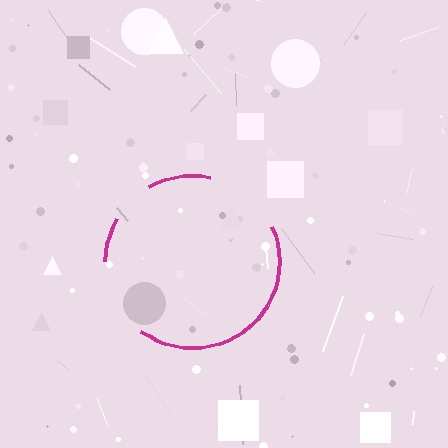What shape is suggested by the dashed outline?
The dashed outline suggests a circle.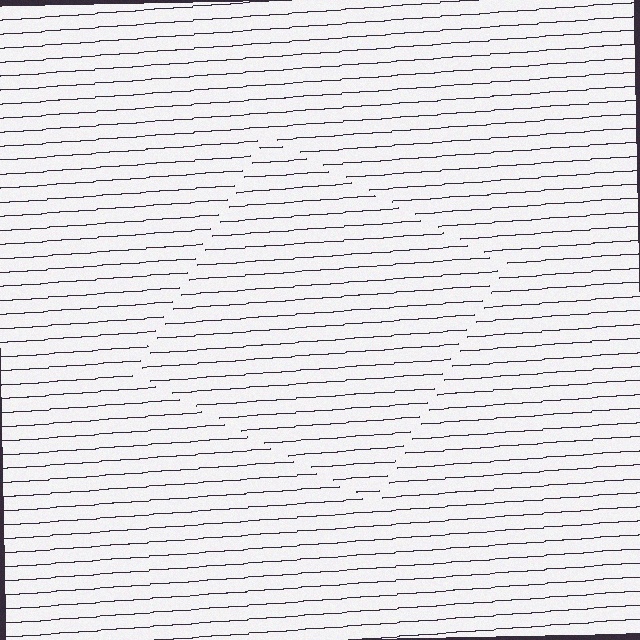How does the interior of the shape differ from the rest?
The interior of the shape contains the same grating, shifted by half a period — the contour is defined by the phase discontinuity where line-ends from the inner and outer gratings abut.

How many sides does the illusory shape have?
4 sides — the line-ends trace a square.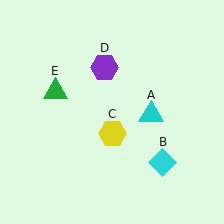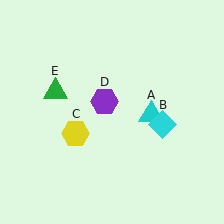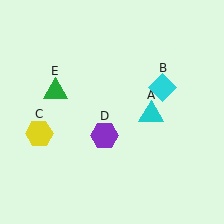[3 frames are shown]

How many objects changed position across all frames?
3 objects changed position: cyan diamond (object B), yellow hexagon (object C), purple hexagon (object D).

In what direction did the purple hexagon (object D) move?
The purple hexagon (object D) moved down.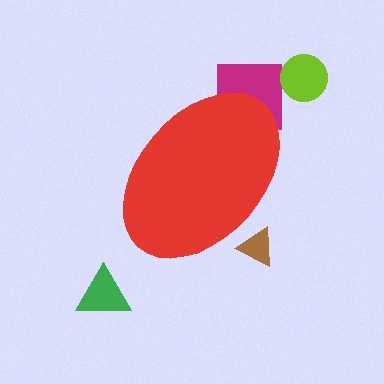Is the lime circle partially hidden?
No, the lime circle is fully visible.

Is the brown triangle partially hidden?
Yes, the brown triangle is partially hidden behind the red ellipse.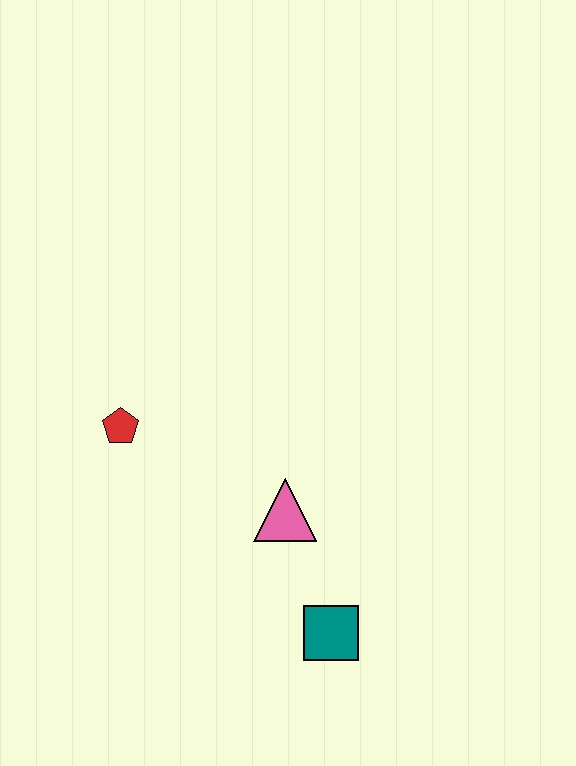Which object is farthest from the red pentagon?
The teal square is farthest from the red pentagon.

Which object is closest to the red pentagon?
The pink triangle is closest to the red pentagon.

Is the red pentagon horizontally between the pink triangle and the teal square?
No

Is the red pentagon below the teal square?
No